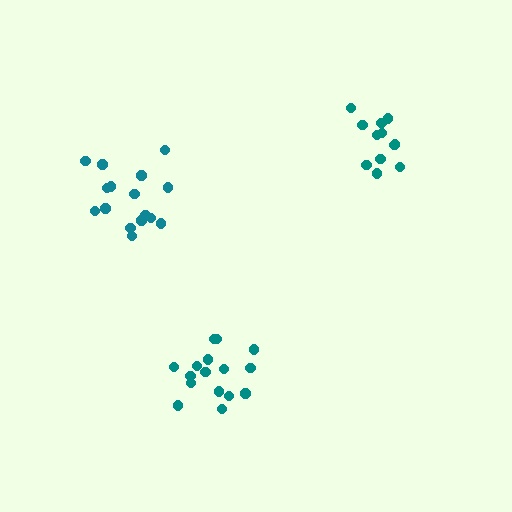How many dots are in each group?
Group 1: 12 dots, Group 2: 16 dots, Group 3: 16 dots (44 total).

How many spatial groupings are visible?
There are 3 spatial groupings.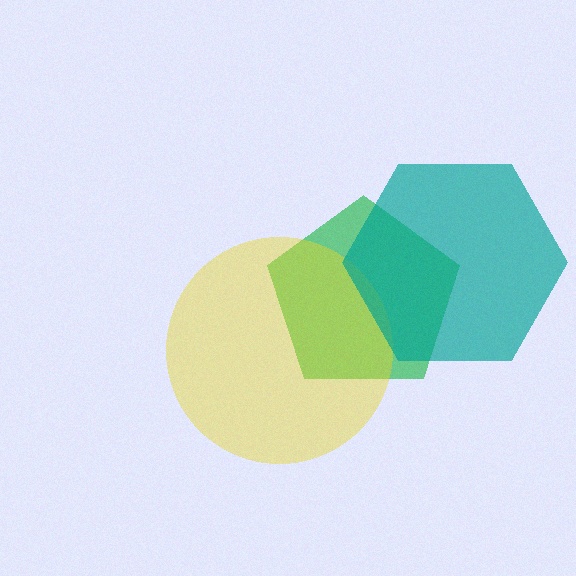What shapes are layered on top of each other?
The layered shapes are: a green pentagon, a yellow circle, a teal hexagon.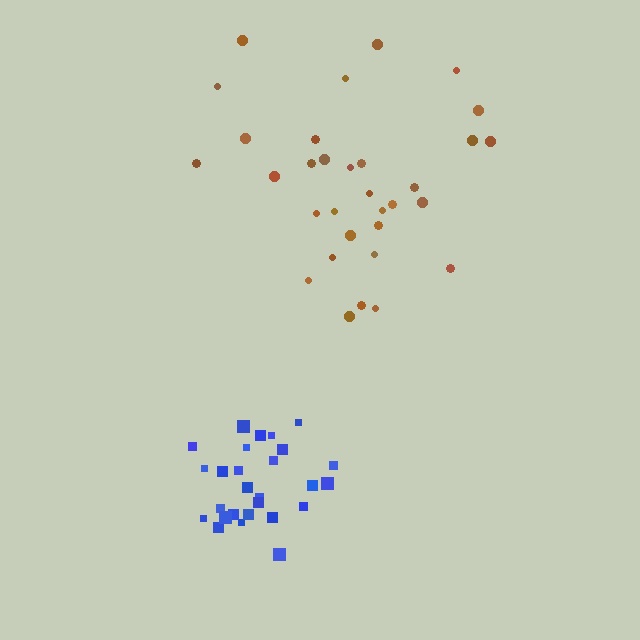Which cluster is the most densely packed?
Blue.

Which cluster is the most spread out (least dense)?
Brown.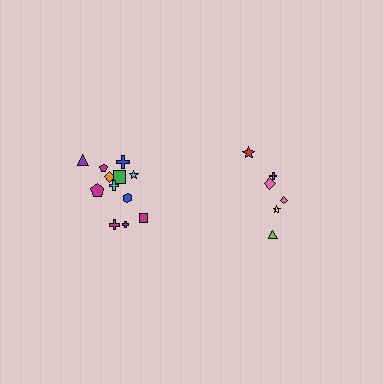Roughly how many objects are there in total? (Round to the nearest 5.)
Roughly 20 objects in total.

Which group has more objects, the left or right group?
The left group.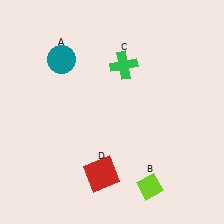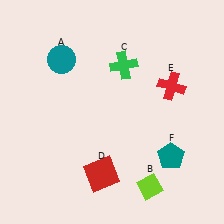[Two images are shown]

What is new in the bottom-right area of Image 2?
A teal pentagon (F) was added in the bottom-right area of Image 2.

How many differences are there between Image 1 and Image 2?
There are 2 differences between the two images.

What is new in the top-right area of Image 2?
A red cross (E) was added in the top-right area of Image 2.